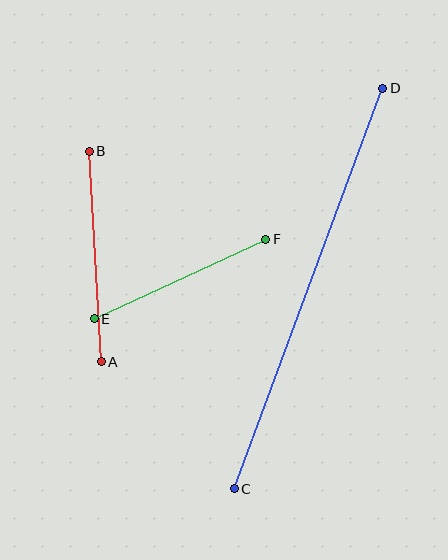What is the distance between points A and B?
The distance is approximately 211 pixels.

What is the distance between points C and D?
The distance is approximately 427 pixels.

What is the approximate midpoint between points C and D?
The midpoint is at approximately (309, 289) pixels.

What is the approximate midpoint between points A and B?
The midpoint is at approximately (95, 257) pixels.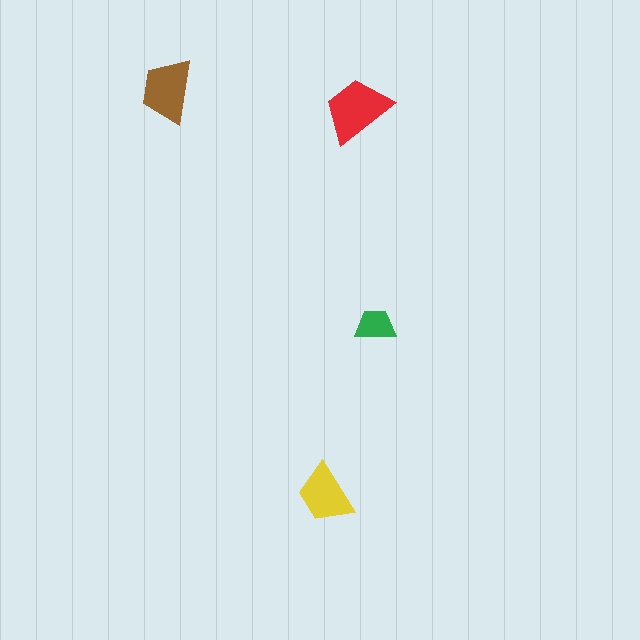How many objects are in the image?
There are 4 objects in the image.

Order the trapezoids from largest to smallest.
the red one, the brown one, the yellow one, the green one.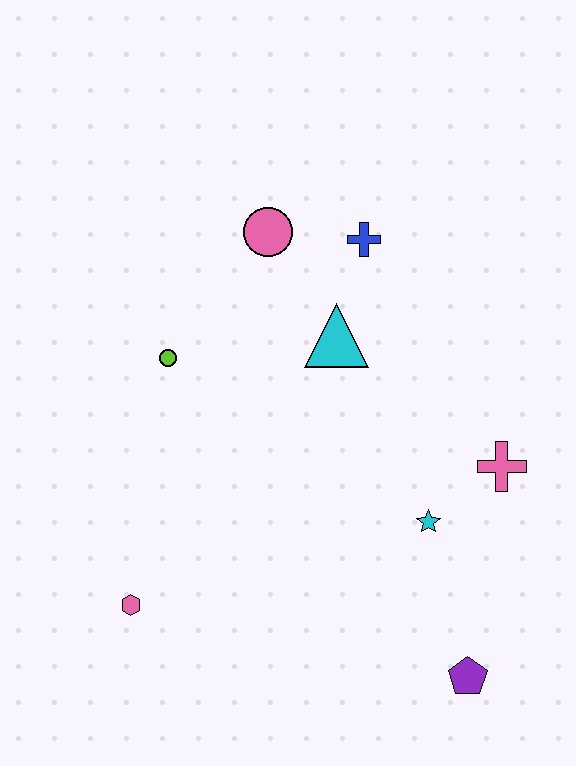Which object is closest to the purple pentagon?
The cyan star is closest to the purple pentagon.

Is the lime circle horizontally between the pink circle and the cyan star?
No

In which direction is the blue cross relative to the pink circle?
The blue cross is to the right of the pink circle.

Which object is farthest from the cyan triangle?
The purple pentagon is farthest from the cyan triangle.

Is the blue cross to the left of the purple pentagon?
Yes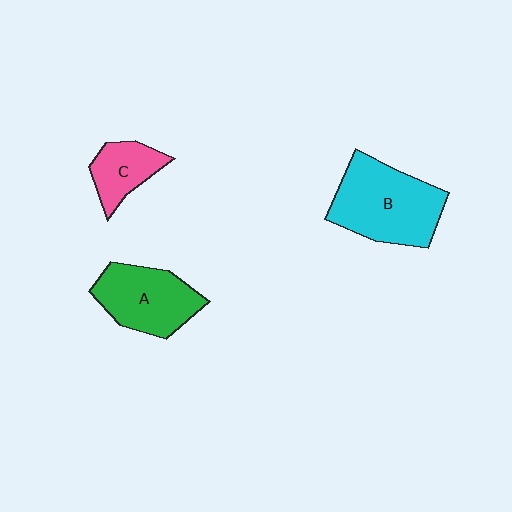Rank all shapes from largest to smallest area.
From largest to smallest: B (cyan), A (green), C (pink).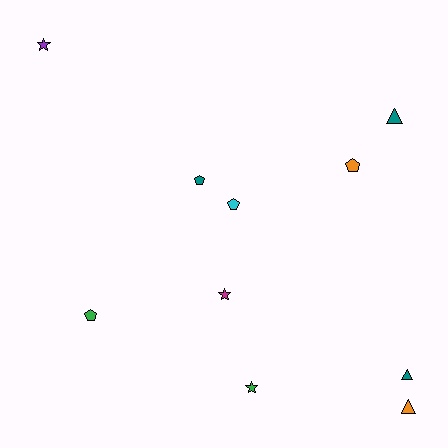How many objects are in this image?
There are 10 objects.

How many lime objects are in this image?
There are no lime objects.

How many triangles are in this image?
There are 3 triangles.